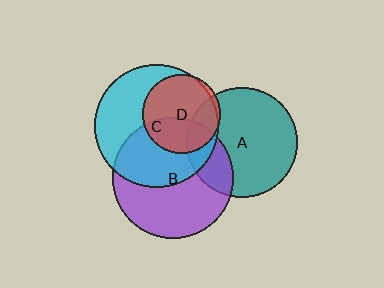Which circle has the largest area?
Circle C (cyan).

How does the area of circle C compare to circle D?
Approximately 2.5 times.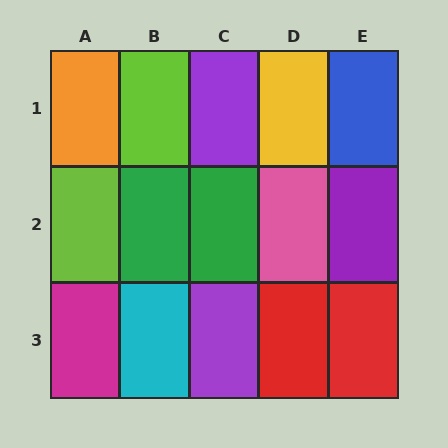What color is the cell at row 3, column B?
Cyan.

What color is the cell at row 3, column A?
Magenta.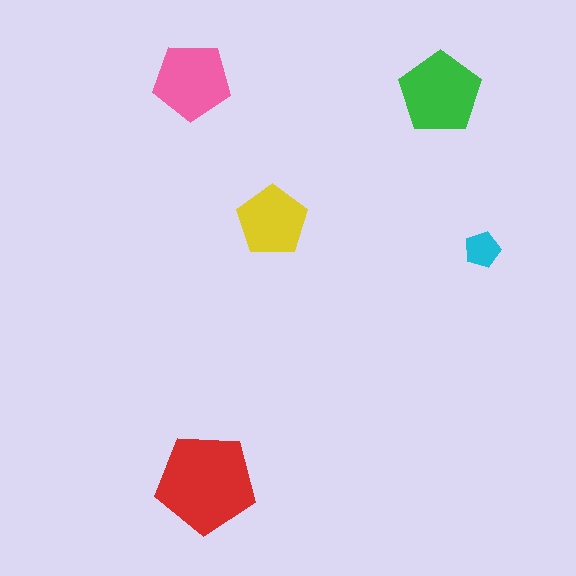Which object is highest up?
The pink pentagon is topmost.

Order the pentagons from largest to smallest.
the red one, the green one, the pink one, the yellow one, the cyan one.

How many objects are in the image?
There are 5 objects in the image.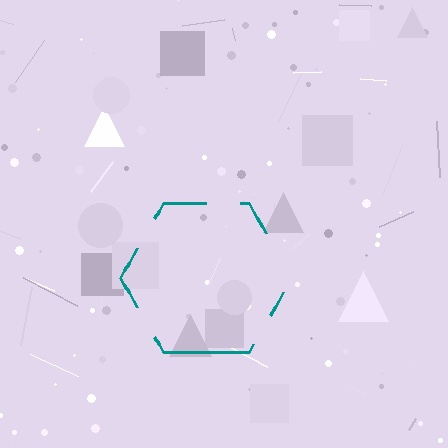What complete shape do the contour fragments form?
The contour fragments form a hexagon.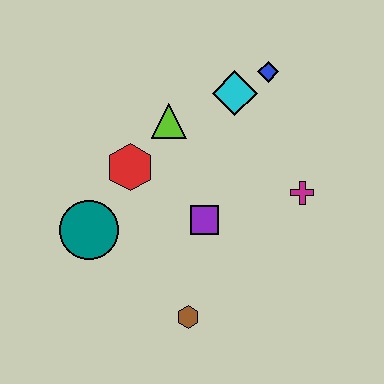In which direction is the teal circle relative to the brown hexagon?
The teal circle is to the left of the brown hexagon.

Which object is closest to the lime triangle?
The red hexagon is closest to the lime triangle.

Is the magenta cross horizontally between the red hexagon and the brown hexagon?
No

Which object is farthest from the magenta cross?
The teal circle is farthest from the magenta cross.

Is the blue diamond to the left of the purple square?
No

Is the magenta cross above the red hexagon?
No